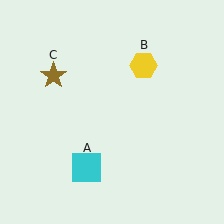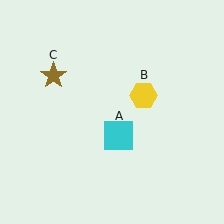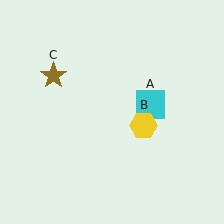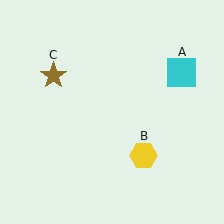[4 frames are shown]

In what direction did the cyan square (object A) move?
The cyan square (object A) moved up and to the right.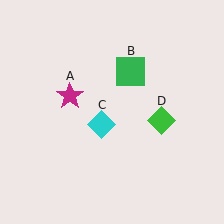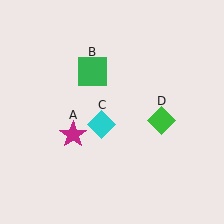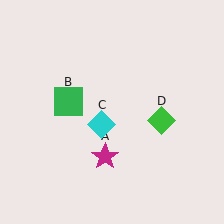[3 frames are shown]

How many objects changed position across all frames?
2 objects changed position: magenta star (object A), green square (object B).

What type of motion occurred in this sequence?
The magenta star (object A), green square (object B) rotated counterclockwise around the center of the scene.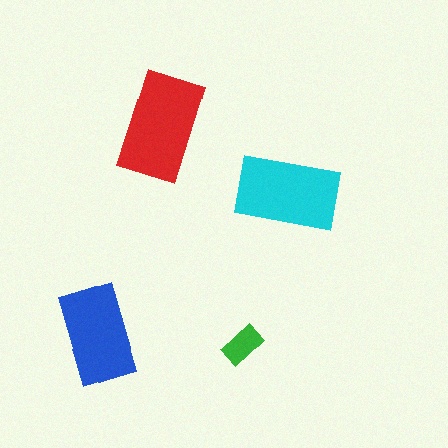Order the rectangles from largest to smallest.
the red one, the cyan one, the blue one, the green one.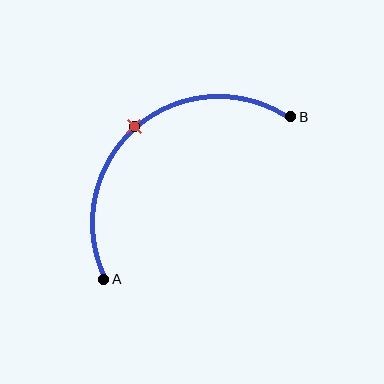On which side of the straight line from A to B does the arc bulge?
The arc bulges above and to the left of the straight line connecting A and B.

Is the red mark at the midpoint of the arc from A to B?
Yes. The red mark lies on the arc at equal arc-length from both A and B — it is the arc midpoint.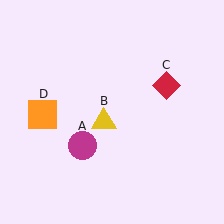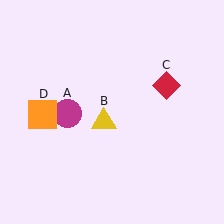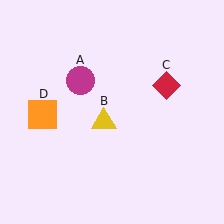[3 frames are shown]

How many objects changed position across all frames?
1 object changed position: magenta circle (object A).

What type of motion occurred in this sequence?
The magenta circle (object A) rotated clockwise around the center of the scene.